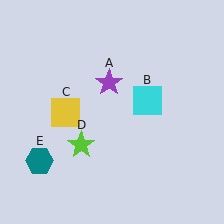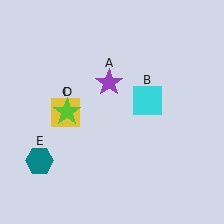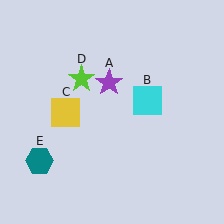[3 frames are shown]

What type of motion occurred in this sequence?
The lime star (object D) rotated clockwise around the center of the scene.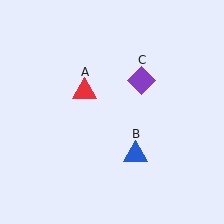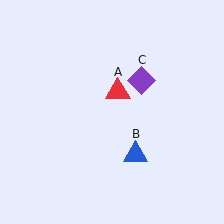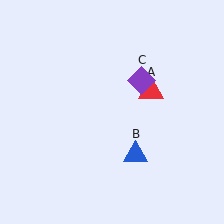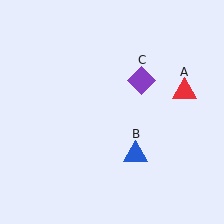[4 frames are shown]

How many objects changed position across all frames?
1 object changed position: red triangle (object A).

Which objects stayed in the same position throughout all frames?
Blue triangle (object B) and purple diamond (object C) remained stationary.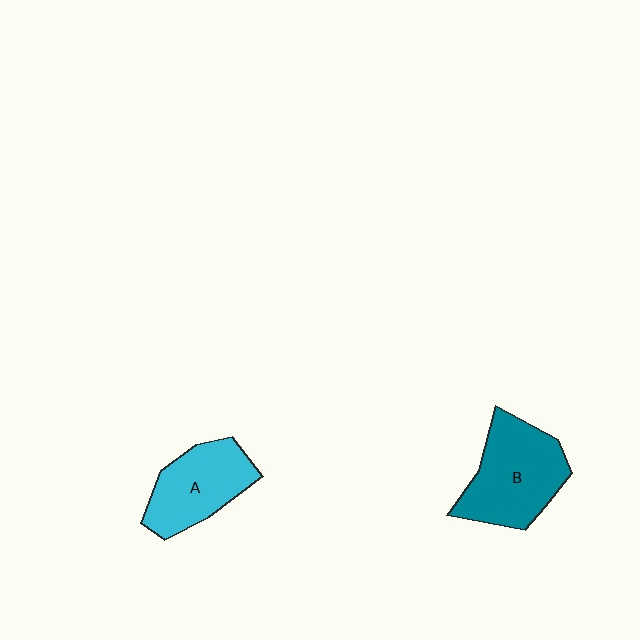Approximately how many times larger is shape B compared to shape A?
Approximately 1.2 times.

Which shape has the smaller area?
Shape A (cyan).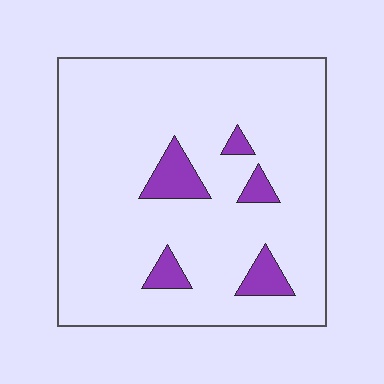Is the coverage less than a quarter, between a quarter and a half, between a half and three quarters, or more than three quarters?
Less than a quarter.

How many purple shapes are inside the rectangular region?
5.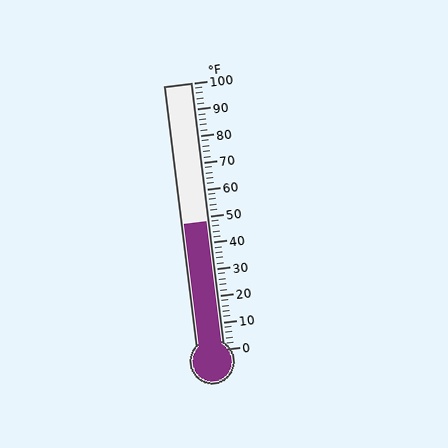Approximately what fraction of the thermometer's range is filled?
The thermometer is filled to approximately 50% of its range.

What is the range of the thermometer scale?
The thermometer scale ranges from 0°F to 100°F.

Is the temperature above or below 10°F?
The temperature is above 10°F.